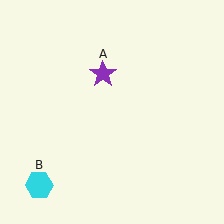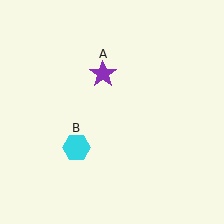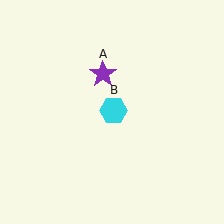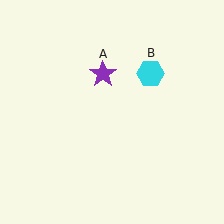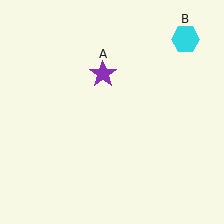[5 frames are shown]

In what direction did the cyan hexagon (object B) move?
The cyan hexagon (object B) moved up and to the right.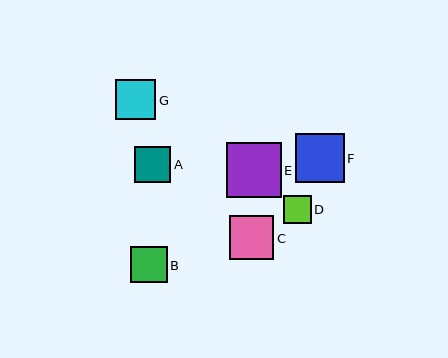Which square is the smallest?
Square D is the smallest with a size of approximately 28 pixels.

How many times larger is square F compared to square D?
Square F is approximately 1.8 times the size of square D.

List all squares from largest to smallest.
From largest to smallest: E, F, C, G, B, A, D.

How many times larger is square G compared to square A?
Square G is approximately 1.1 times the size of square A.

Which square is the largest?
Square E is the largest with a size of approximately 55 pixels.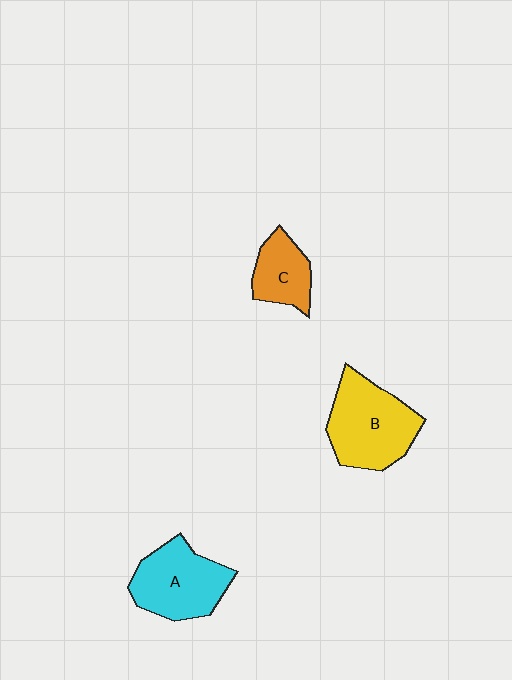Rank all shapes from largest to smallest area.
From largest to smallest: B (yellow), A (cyan), C (orange).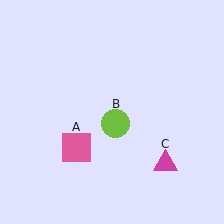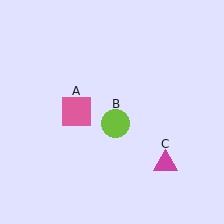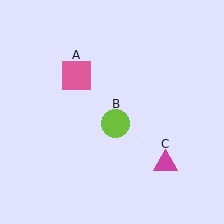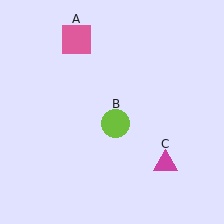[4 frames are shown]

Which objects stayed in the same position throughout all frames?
Lime circle (object B) and magenta triangle (object C) remained stationary.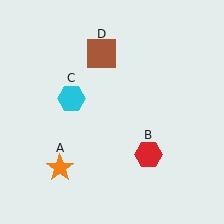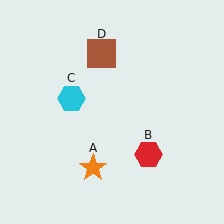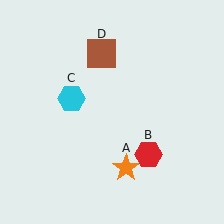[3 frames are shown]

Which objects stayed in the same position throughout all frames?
Red hexagon (object B) and cyan hexagon (object C) and brown square (object D) remained stationary.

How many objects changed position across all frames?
1 object changed position: orange star (object A).